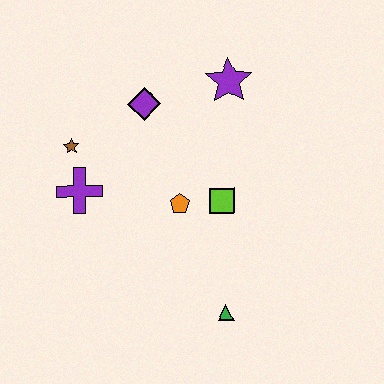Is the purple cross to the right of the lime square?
No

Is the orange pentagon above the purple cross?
No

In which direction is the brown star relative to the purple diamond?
The brown star is to the left of the purple diamond.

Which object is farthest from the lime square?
The brown star is farthest from the lime square.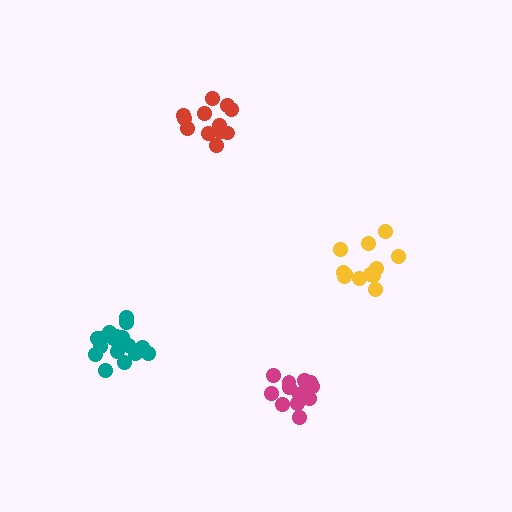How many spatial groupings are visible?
There are 4 spatial groupings.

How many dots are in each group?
Group 1: 12 dots, Group 2: 13 dots, Group 3: 18 dots, Group 4: 13 dots (56 total).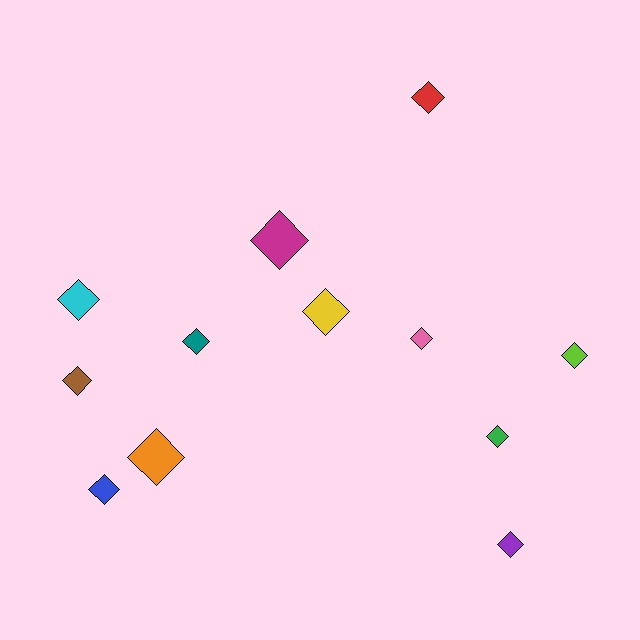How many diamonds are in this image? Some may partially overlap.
There are 12 diamonds.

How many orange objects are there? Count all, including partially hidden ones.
There is 1 orange object.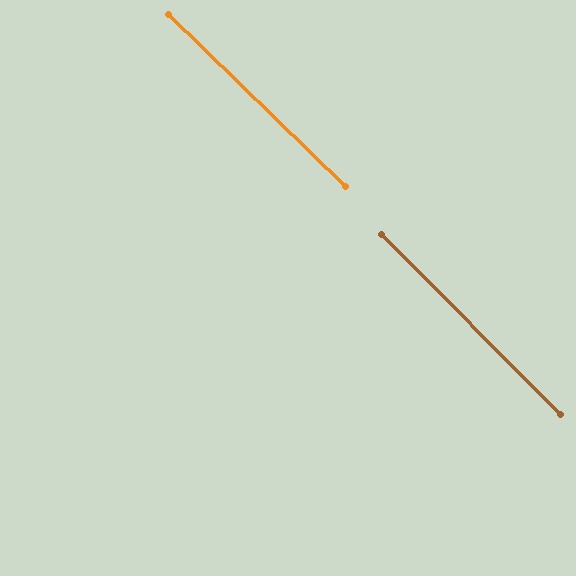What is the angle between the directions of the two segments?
Approximately 1 degree.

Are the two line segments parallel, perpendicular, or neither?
Parallel — their directions differ by only 1.0°.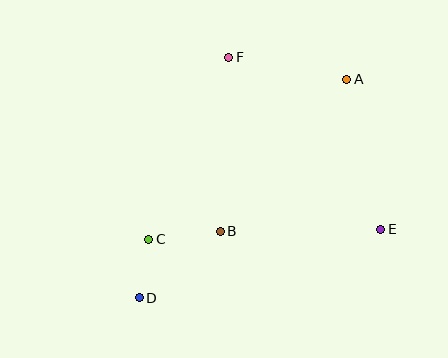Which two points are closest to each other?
Points C and D are closest to each other.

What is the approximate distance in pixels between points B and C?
The distance between B and C is approximately 72 pixels.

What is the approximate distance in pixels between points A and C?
The distance between A and C is approximately 254 pixels.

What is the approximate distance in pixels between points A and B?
The distance between A and B is approximately 197 pixels.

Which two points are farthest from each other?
Points A and D are farthest from each other.